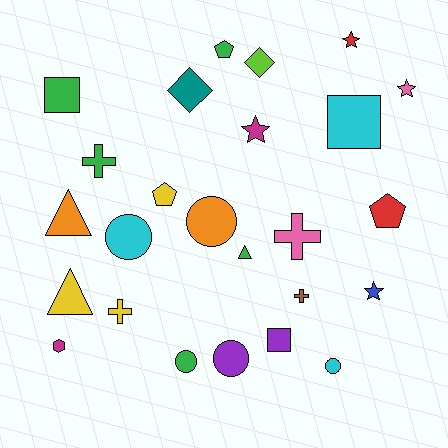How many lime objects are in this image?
There is 1 lime object.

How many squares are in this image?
There are 3 squares.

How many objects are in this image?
There are 25 objects.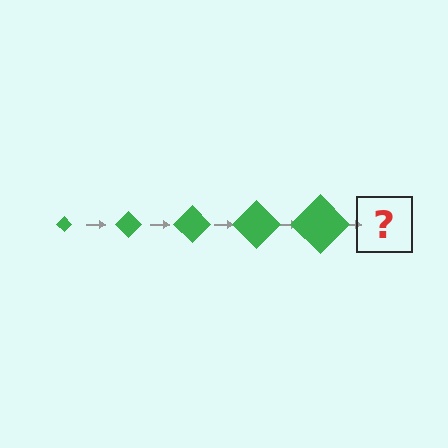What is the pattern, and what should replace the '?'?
The pattern is that the diamond gets progressively larger each step. The '?' should be a green diamond, larger than the previous one.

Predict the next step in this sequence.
The next step is a green diamond, larger than the previous one.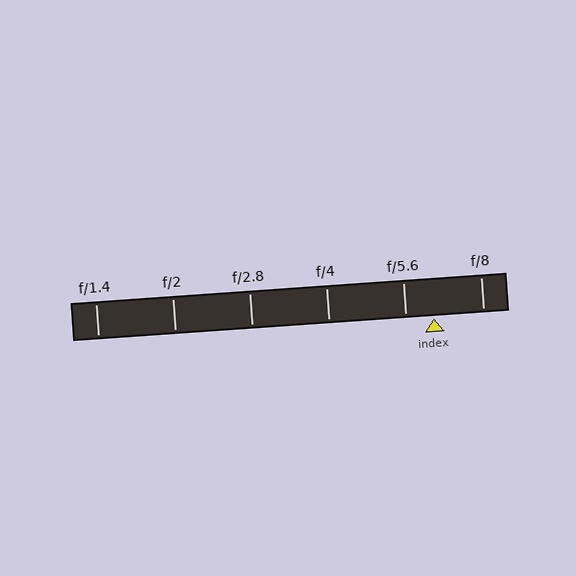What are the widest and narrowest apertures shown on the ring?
The widest aperture shown is f/1.4 and the narrowest is f/8.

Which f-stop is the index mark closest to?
The index mark is closest to f/5.6.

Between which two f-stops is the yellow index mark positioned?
The index mark is between f/5.6 and f/8.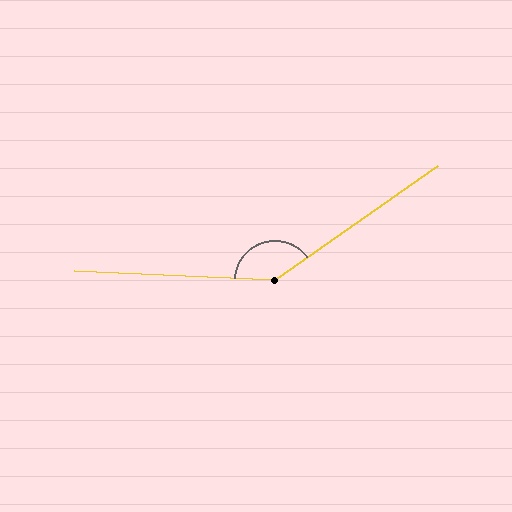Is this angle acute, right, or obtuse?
It is obtuse.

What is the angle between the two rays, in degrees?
Approximately 142 degrees.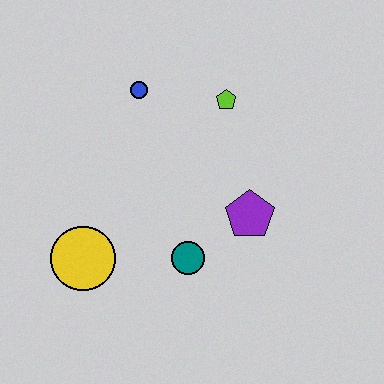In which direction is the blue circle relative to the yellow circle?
The blue circle is above the yellow circle.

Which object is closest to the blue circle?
The lime pentagon is closest to the blue circle.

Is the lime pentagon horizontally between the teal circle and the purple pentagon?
Yes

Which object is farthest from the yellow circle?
The lime pentagon is farthest from the yellow circle.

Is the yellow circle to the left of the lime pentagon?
Yes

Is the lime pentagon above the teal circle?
Yes